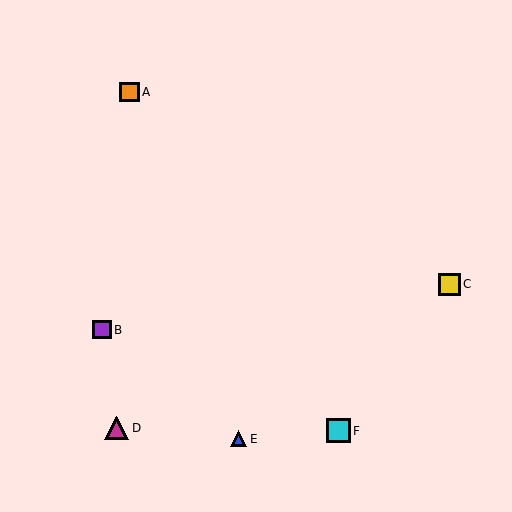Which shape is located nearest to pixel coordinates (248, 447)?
The blue triangle (labeled E) at (239, 439) is nearest to that location.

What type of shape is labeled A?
Shape A is an orange square.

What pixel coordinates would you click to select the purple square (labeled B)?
Click at (102, 330) to select the purple square B.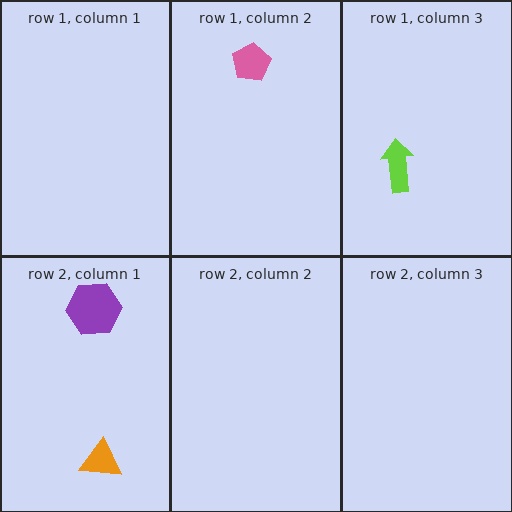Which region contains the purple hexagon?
The row 2, column 1 region.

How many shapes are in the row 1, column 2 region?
1.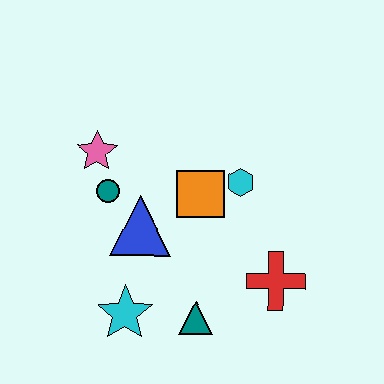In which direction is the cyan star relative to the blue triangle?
The cyan star is below the blue triangle.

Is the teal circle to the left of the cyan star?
Yes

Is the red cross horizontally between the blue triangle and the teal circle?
No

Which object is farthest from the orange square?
The cyan star is farthest from the orange square.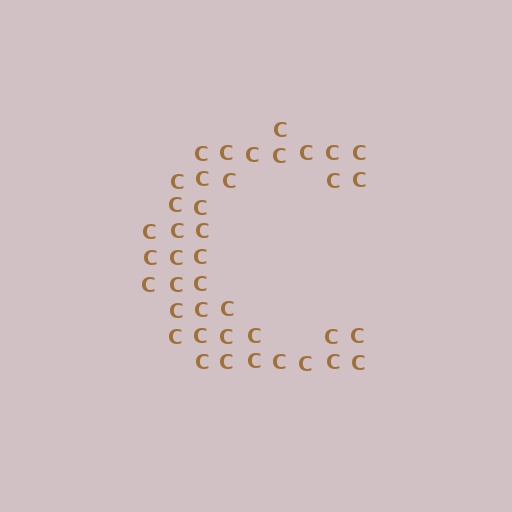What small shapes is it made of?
It is made of small letter C's.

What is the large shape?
The large shape is the letter C.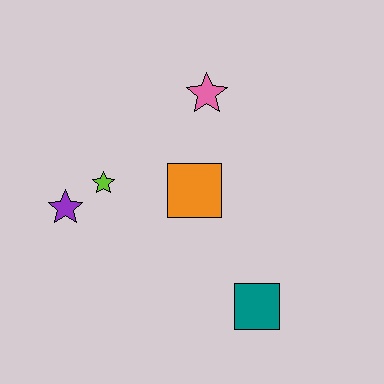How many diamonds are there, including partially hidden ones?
There are no diamonds.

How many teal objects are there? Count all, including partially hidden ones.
There is 1 teal object.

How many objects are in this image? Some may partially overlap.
There are 5 objects.